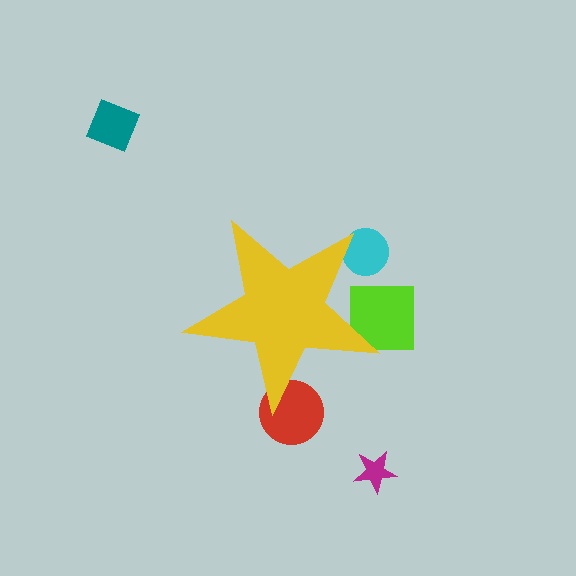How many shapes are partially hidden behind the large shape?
3 shapes are partially hidden.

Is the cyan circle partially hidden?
Yes, the cyan circle is partially hidden behind the yellow star.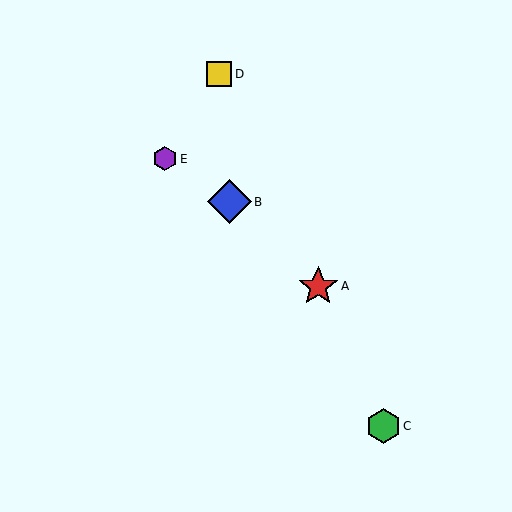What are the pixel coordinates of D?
Object D is at (219, 74).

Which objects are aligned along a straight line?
Objects A, C, D are aligned along a straight line.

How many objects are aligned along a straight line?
3 objects (A, C, D) are aligned along a straight line.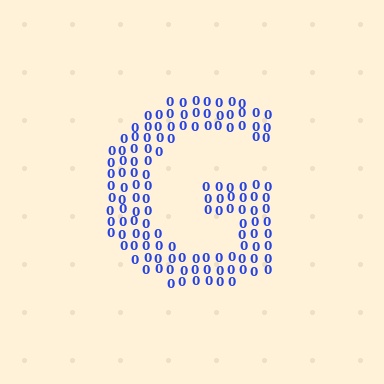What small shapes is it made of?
It is made of small digit 0's.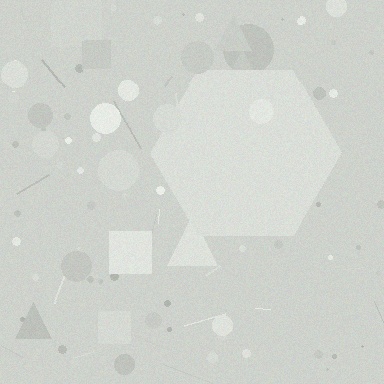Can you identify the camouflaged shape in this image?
The camouflaged shape is a hexagon.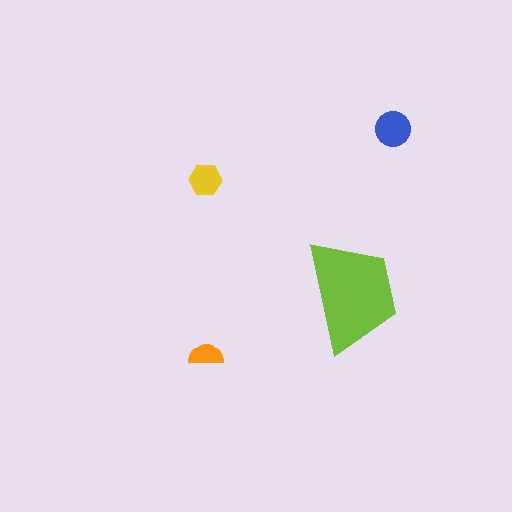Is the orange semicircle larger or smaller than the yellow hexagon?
Smaller.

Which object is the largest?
The lime trapezoid.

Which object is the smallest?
The orange semicircle.